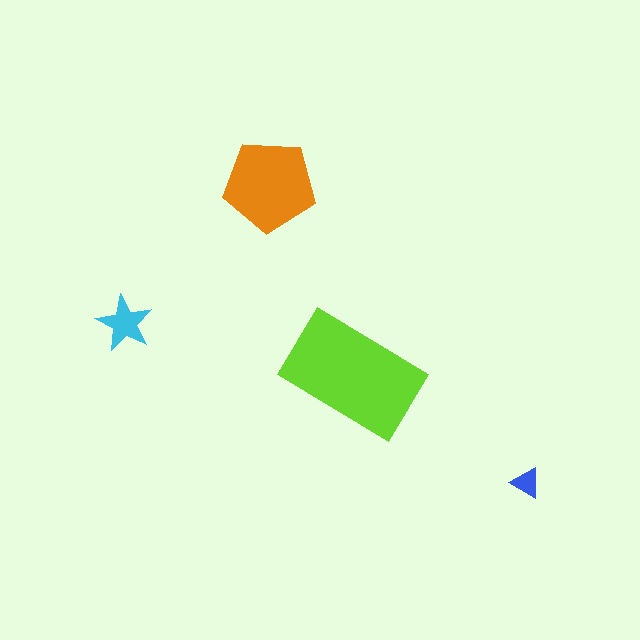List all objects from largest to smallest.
The lime rectangle, the orange pentagon, the cyan star, the blue triangle.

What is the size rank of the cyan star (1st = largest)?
3rd.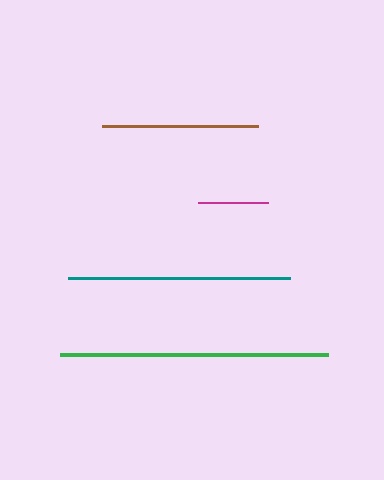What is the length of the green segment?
The green segment is approximately 268 pixels long.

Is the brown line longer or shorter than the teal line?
The teal line is longer than the brown line.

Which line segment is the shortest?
The magenta line is the shortest at approximately 69 pixels.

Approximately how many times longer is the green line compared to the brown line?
The green line is approximately 1.7 times the length of the brown line.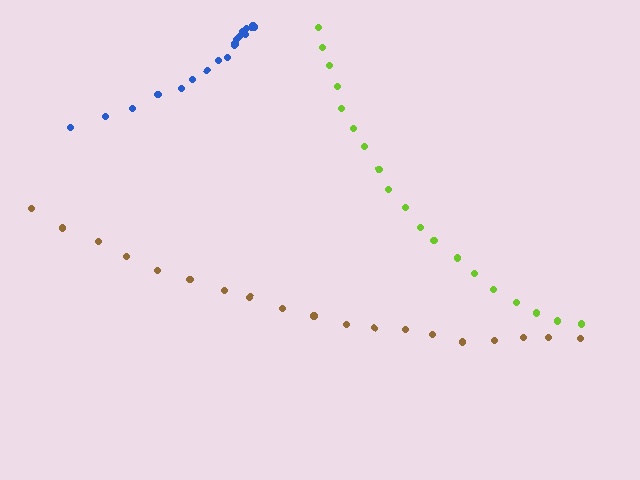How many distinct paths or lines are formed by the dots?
There are 3 distinct paths.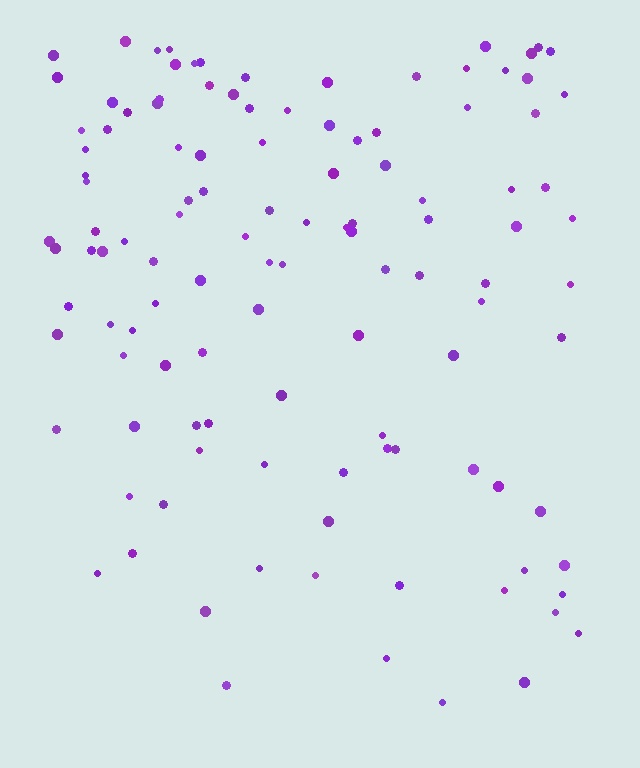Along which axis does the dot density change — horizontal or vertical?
Vertical.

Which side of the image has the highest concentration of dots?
The top.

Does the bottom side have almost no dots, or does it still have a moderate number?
Still a moderate number, just noticeably fewer than the top.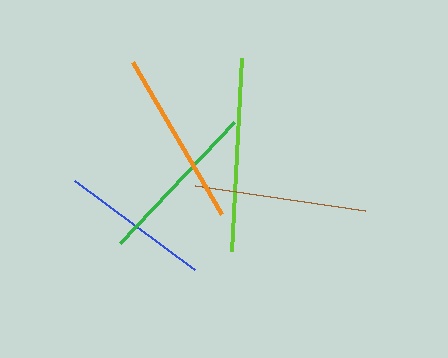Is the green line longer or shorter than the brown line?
The brown line is longer than the green line.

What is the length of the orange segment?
The orange segment is approximately 176 pixels long.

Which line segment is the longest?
The lime line is the longest at approximately 193 pixels.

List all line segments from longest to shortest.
From longest to shortest: lime, orange, brown, green, blue.